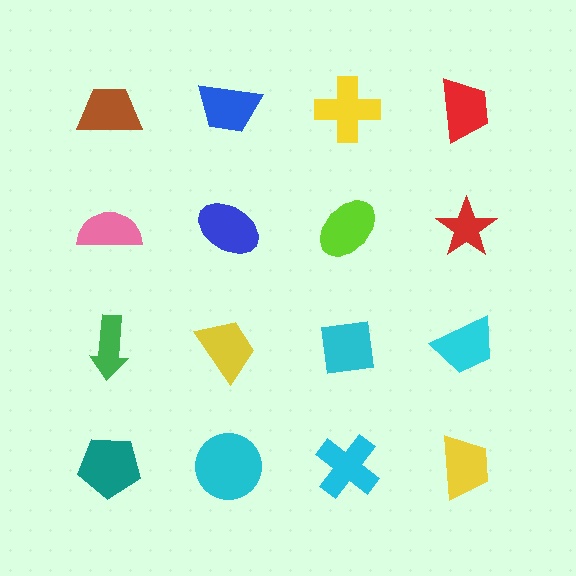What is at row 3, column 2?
A yellow trapezoid.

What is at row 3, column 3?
A cyan square.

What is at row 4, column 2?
A cyan circle.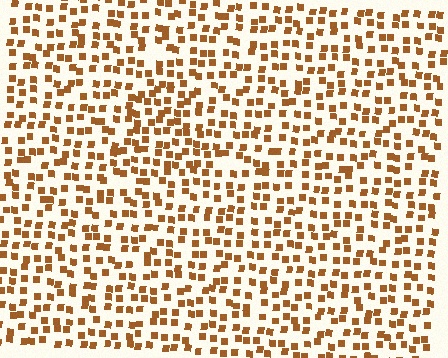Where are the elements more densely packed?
The elements are more densely packed inside the triangle boundary.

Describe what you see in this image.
The image contains small brown elements arranged at two different densities. A triangle-shaped region is visible where the elements are more densely packed than the surrounding area.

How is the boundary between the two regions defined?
The boundary is defined by a change in element density (approximately 1.4x ratio). All elements are the same color, size, and shape.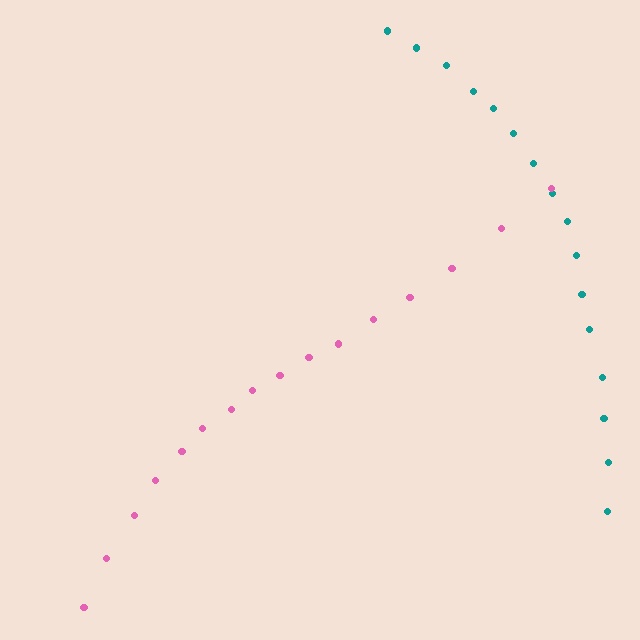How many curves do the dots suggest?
There are 2 distinct paths.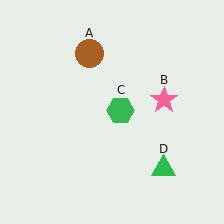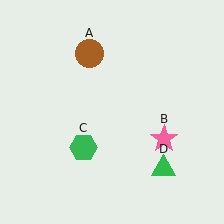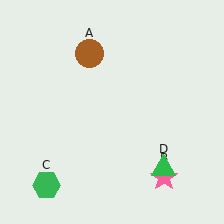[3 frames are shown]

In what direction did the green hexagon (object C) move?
The green hexagon (object C) moved down and to the left.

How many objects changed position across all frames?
2 objects changed position: pink star (object B), green hexagon (object C).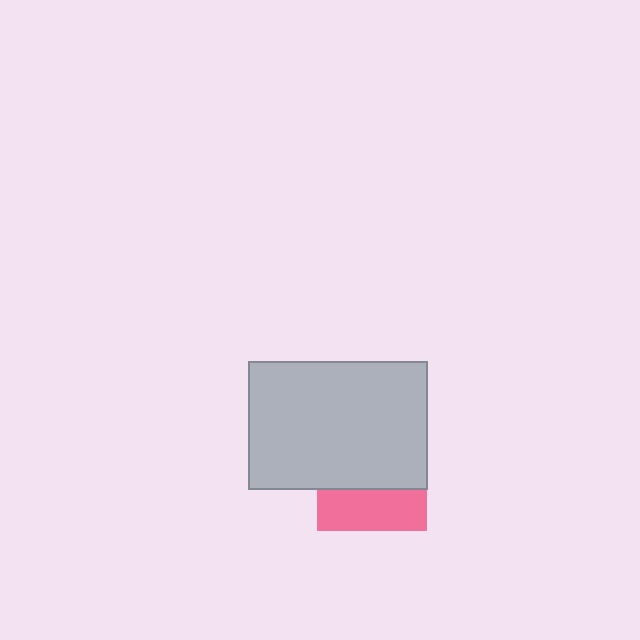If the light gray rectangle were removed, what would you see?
You would see the complete pink square.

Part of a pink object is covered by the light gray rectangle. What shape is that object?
It is a square.